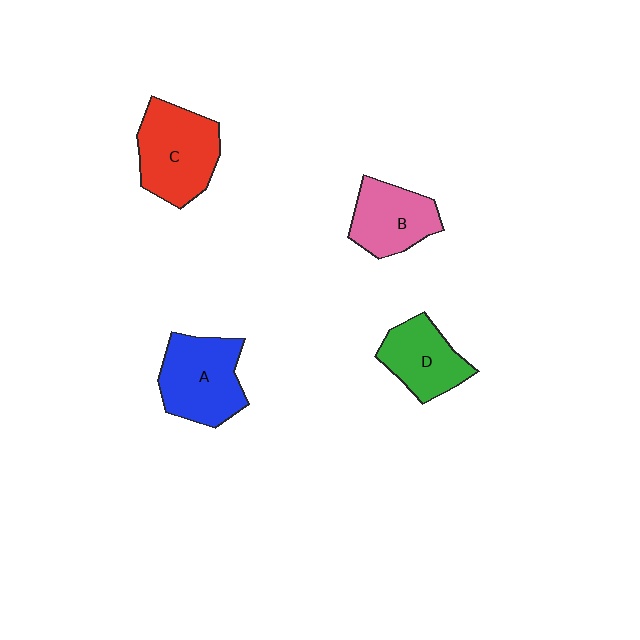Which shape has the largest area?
Shape C (red).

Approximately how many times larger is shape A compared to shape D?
Approximately 1.3 times.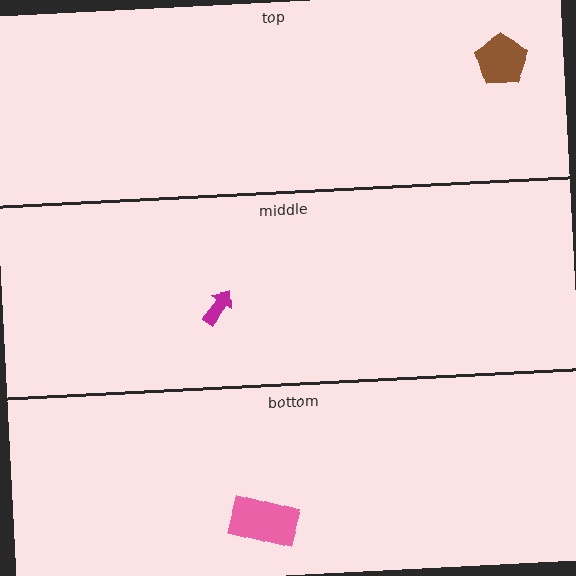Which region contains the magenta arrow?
The middle region.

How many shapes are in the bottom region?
1.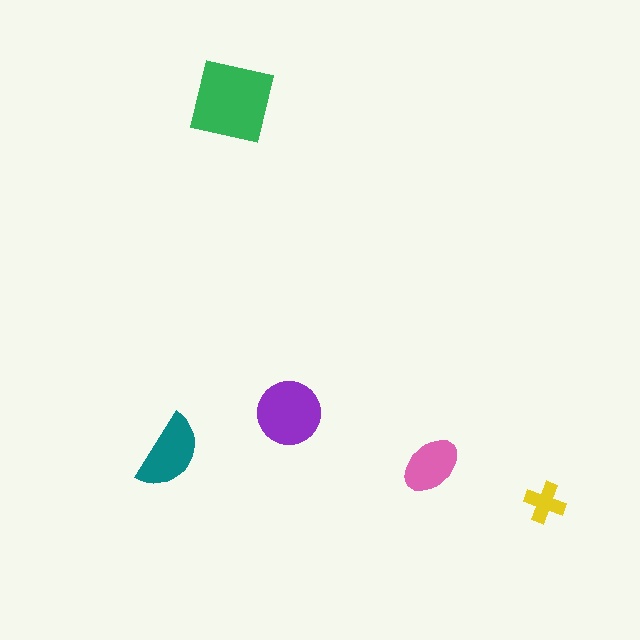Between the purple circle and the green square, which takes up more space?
The green square.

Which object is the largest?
The green square.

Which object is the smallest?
The yellow cross.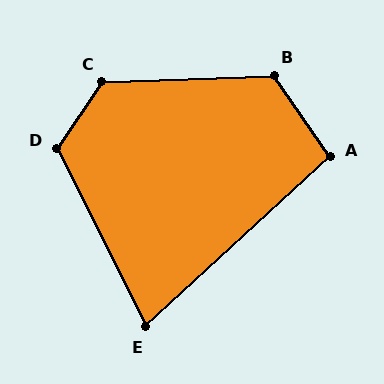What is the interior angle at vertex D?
Approximately 119 degrees (obtuse).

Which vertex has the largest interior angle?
C, at approximately 126 degrees.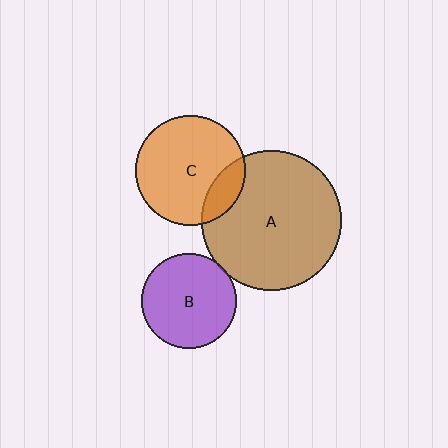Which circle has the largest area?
Circle A (brown).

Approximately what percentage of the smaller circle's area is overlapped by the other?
Approximately 15%.